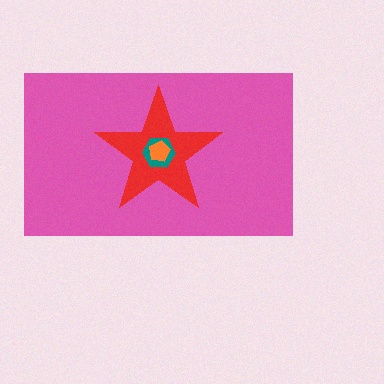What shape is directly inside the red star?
The teal hexagon.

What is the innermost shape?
The orange pentagon.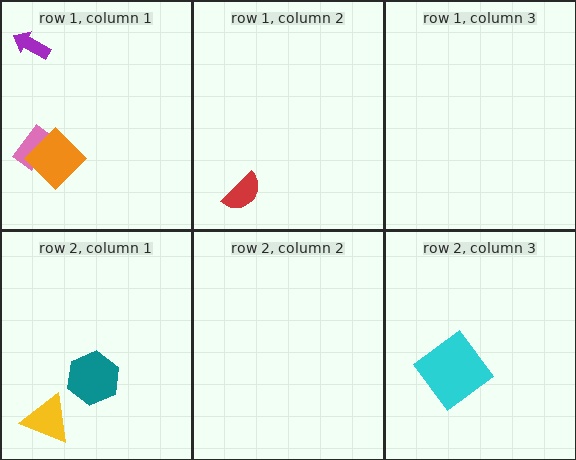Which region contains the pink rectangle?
The row 1, column 1 region.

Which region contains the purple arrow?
The row 1, column 1 region.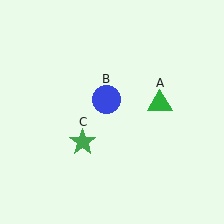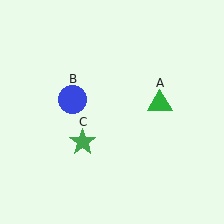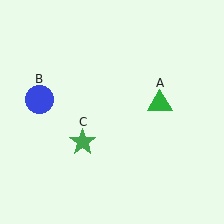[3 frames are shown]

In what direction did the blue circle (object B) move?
The blue circle (object B) moved left.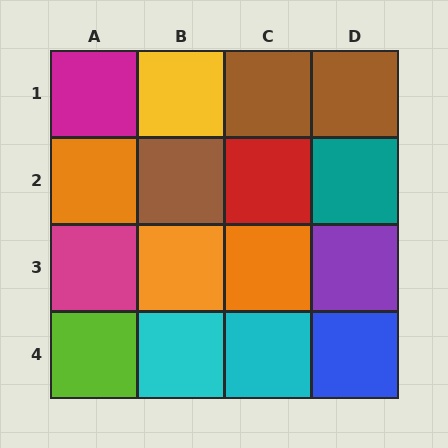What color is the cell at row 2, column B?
Brown.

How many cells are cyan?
2 cells are cyan.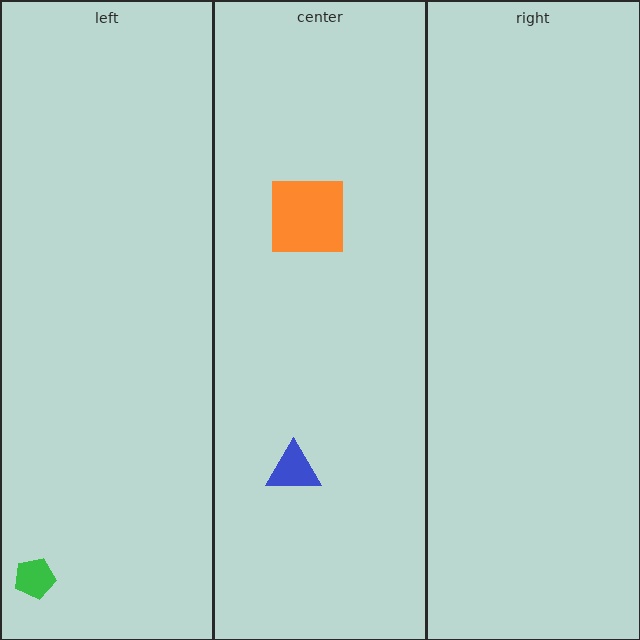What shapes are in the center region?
The blue triangle, the orange square.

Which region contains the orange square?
The center region.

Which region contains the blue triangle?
The center region.